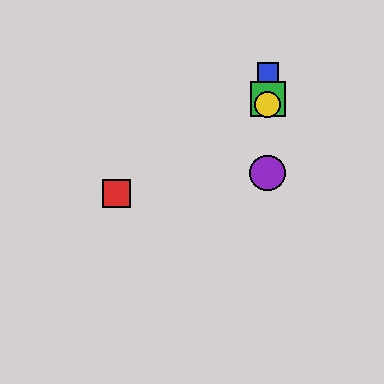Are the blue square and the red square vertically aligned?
No, the blue square is at x≈268 and the red square is at x≈116.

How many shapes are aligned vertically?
4 shapes (the blue square, the green square, the yellow circle, the purple circle) are aligned vertically.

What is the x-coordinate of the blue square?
The blue square is at x≈268.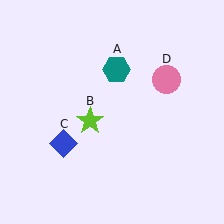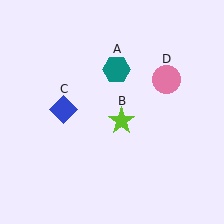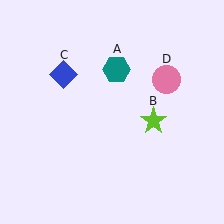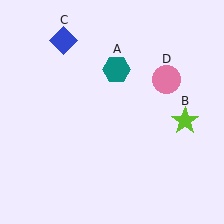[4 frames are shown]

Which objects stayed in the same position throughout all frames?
Teal hexagon (object A) and pink circle (object D) remained stationary.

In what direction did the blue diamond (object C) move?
The blue diamond (object C) moved up.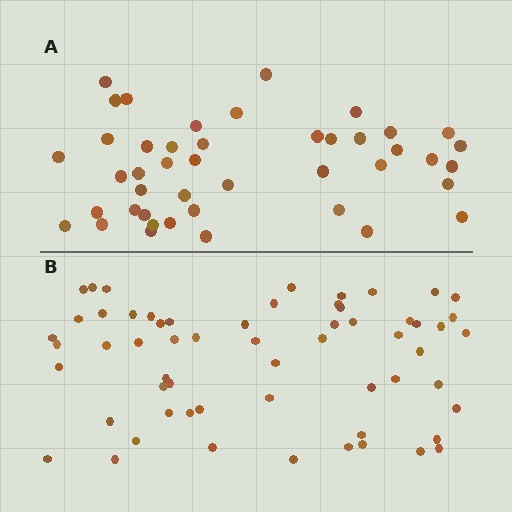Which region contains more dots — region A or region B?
Region B (the bottom region) has more dots.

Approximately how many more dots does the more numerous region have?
Region B has approximately 15 more dots than region A.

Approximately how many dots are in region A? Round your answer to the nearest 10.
About 40 dots. (The exact count is 44, which rounds to 40.)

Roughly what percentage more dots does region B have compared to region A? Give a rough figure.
About 35% more.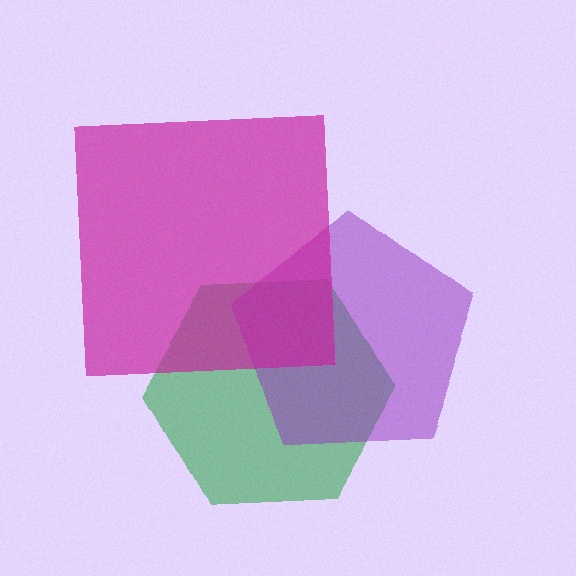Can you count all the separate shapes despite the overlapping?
Yes, there are 3 separate shapes.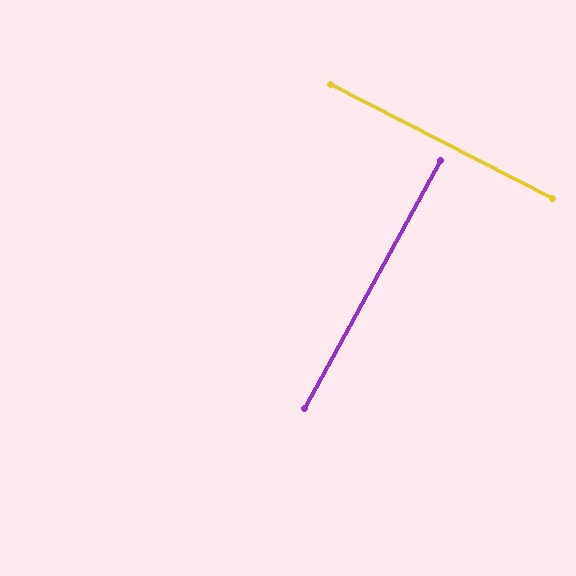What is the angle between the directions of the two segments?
Approximately 88 degrees.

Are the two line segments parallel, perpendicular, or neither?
Perpendicular — they meet at approximately 88°.